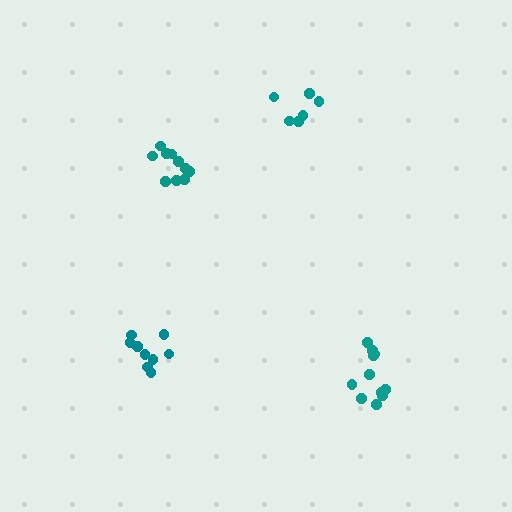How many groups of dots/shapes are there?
There are 4 groups.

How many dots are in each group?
Group 1: 6 dots, Group 2: 9 dots, Group 3: 10 dots, Group 4: 11 dots (36 total).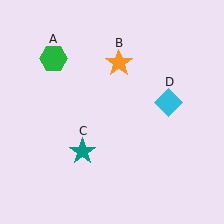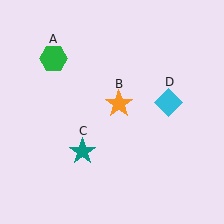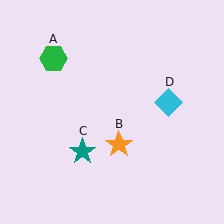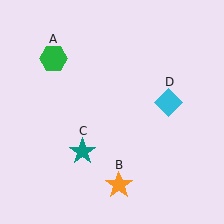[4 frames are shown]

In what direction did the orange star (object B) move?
The orange star (object B) moved down.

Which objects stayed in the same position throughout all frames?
Green hexagon (object A) and teal star (object C) and cyan diamond (object D) remained stationary.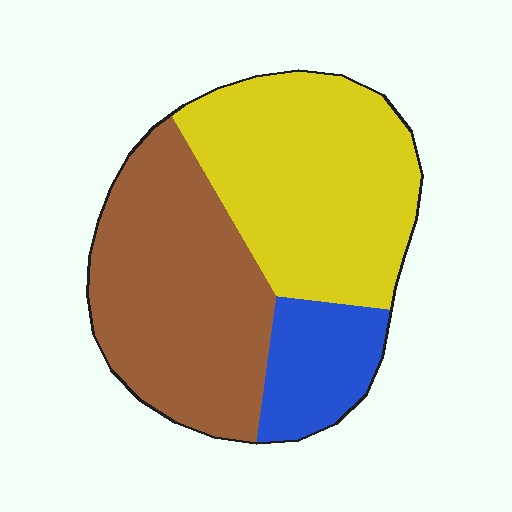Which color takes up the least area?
Blue, at roughly 15%.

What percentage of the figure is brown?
Brown covers 42% of the figure.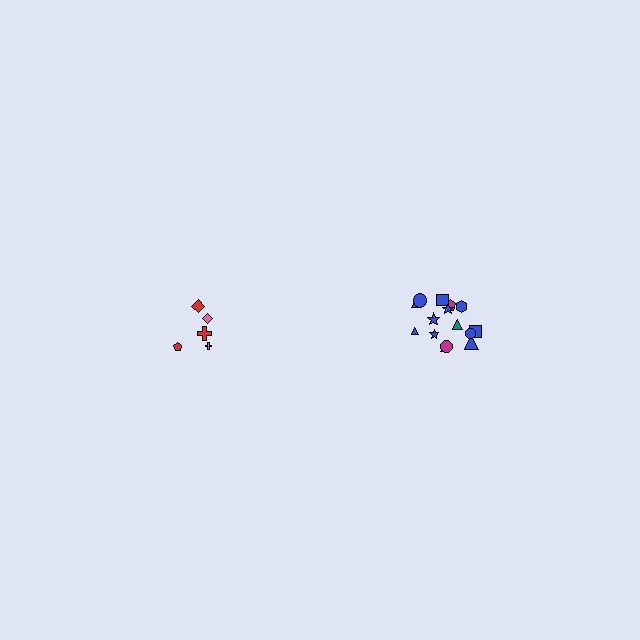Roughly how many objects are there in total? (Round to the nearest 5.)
Roughly 20 objects in total.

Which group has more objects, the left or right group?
The right group.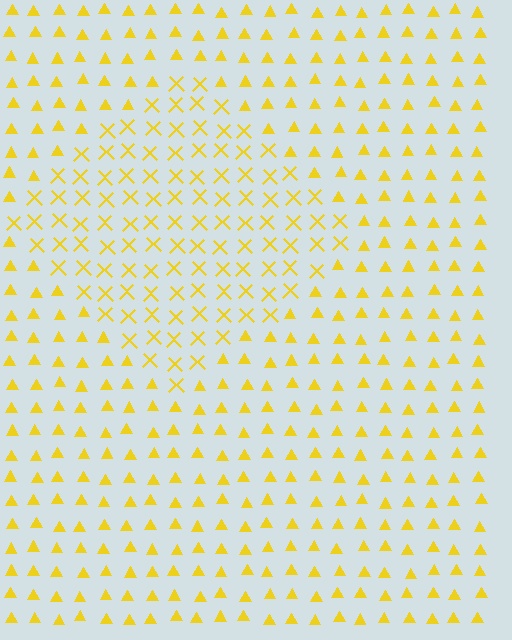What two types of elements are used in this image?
The image uses X marks inside the diamond region and triangles outside it.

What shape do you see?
I see a diamond.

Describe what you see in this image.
The image is filled with small yellow elements arranged in a uniform grid. A diamond-shaped region contains X marks, while the surrounding area contains triangles. The boundary is defined purely by the change in element shape.